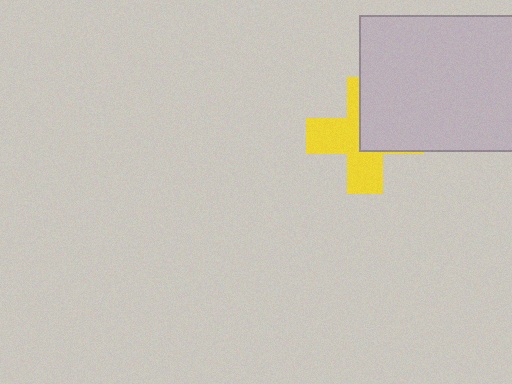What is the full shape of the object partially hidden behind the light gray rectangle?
The partially hidden object is a yellow cross.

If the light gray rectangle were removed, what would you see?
You would see the complete yellow cross.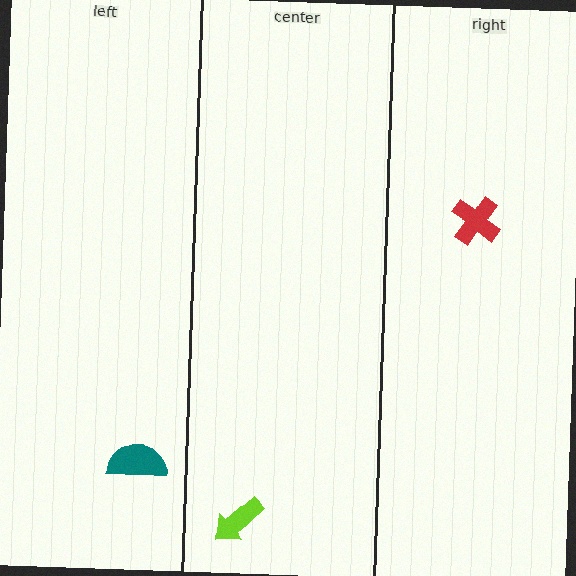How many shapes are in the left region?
1.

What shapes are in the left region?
The teal semicircle.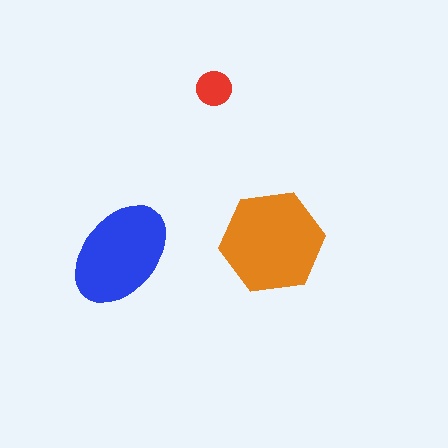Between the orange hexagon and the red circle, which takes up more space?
The orange hexagon.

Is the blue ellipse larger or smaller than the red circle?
Larger.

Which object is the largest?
The orange hexagon.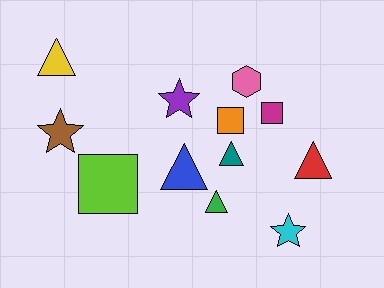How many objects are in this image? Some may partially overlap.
There are 12 objects.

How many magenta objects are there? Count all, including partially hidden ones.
There is 1 magenta object.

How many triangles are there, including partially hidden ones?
There are 5 triangles.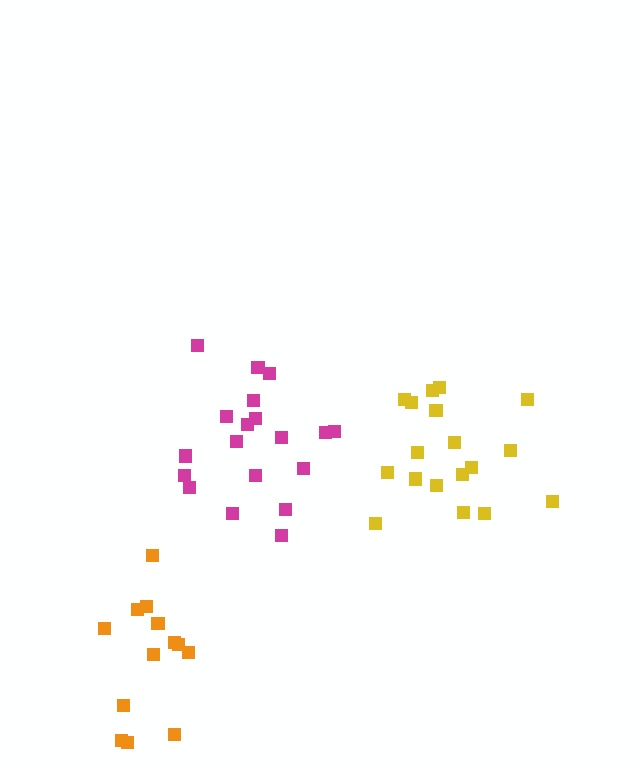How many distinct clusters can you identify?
There are 3 distinct clusters.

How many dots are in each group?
Group 1: 13 dots, Group 2: 19 dots, Group 3: 18 dots (50 total).